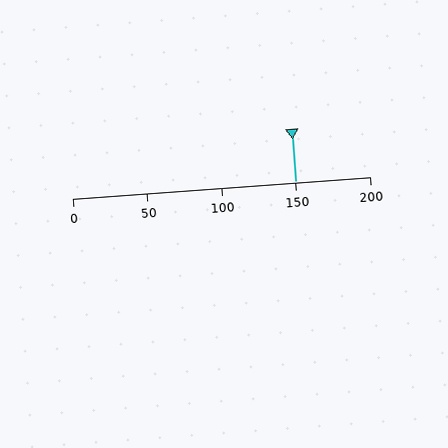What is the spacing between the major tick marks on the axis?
The major ticks are spaced 50 apart.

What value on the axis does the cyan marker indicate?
The marker indicates approximately 150.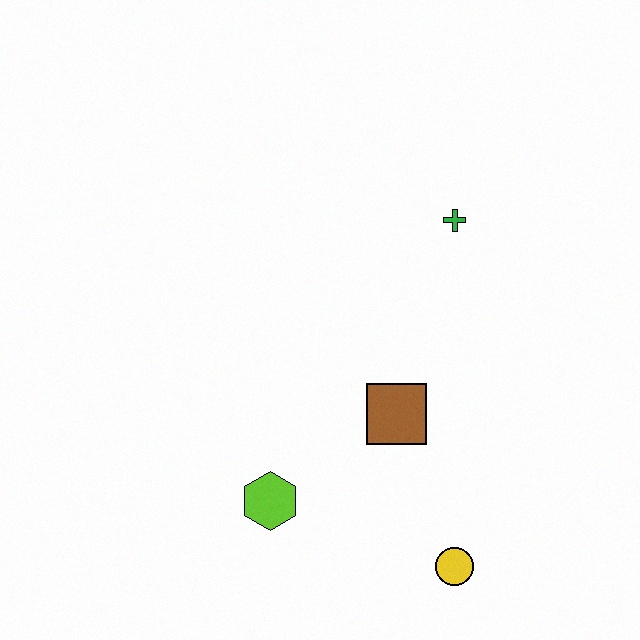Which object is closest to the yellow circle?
The brown square is closest to the yellow circle.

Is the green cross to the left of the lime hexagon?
No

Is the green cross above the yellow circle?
Yes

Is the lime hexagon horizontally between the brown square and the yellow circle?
No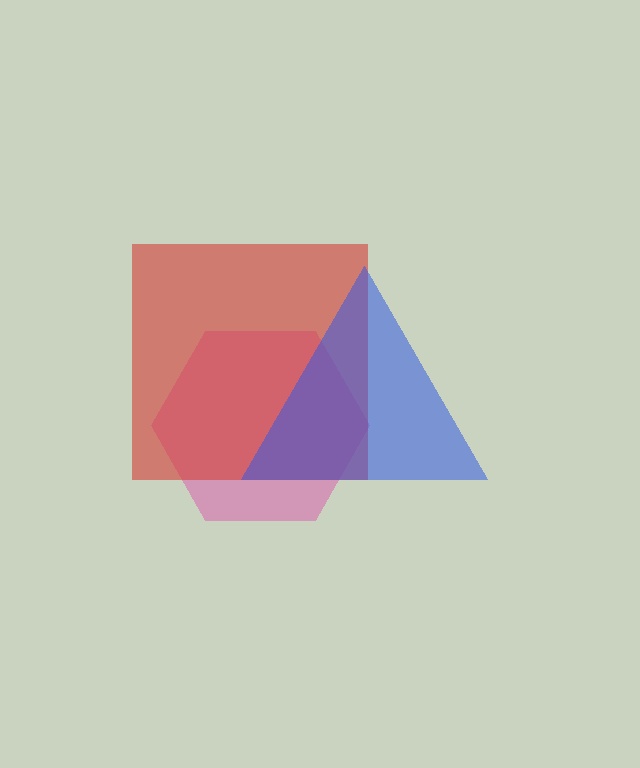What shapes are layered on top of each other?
The layered shapes are: a pink hexagon, a red square, a blue triangle.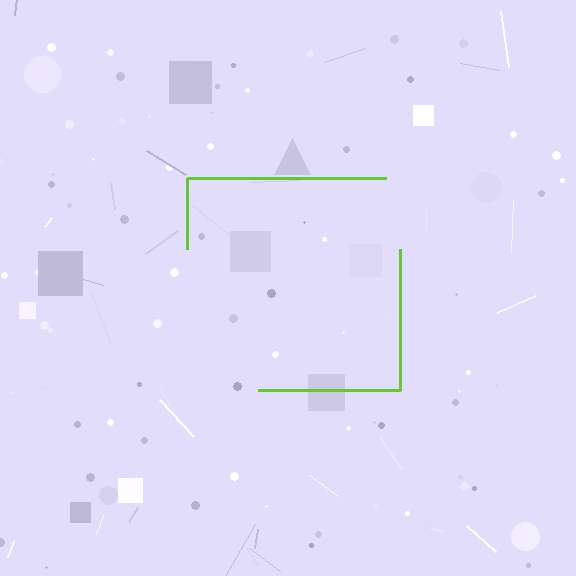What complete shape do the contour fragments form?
The contour fragments form a square.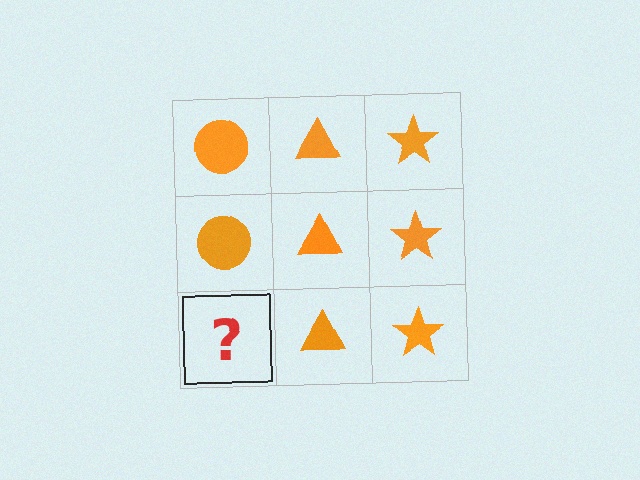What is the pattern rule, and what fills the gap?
The rule is that each column has a consistent shape. The gap should be filled with an orange circle.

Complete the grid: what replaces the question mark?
The question mark should be replaced with an orange circle.